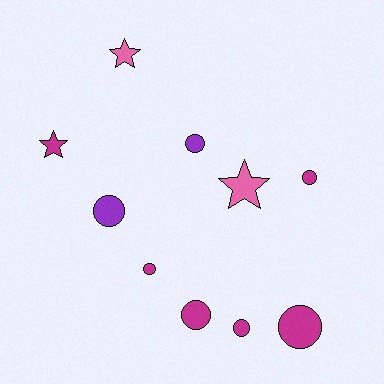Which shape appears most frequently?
Circle, with 7 objects.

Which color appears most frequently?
Magenta, with 6 objects.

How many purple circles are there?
There are 2 purple circles.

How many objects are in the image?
There are 10 objects.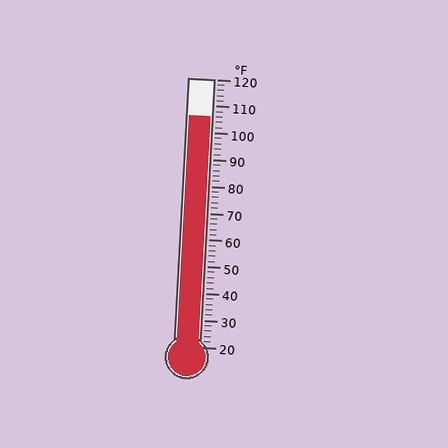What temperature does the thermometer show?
The thermometer shows approximately 106°F.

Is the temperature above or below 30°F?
The temperature is above 30°F.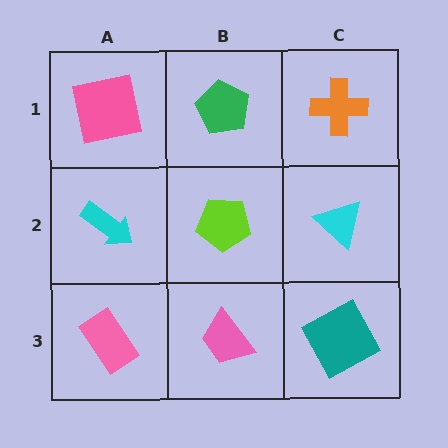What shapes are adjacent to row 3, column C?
A cyan triangle (row 2, column C), a pink trapezoid (row 3, column B).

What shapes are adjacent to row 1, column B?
A lime pentagon (row 2, column B), a pink square (row 1, column A), an orange cross (row 1, column C).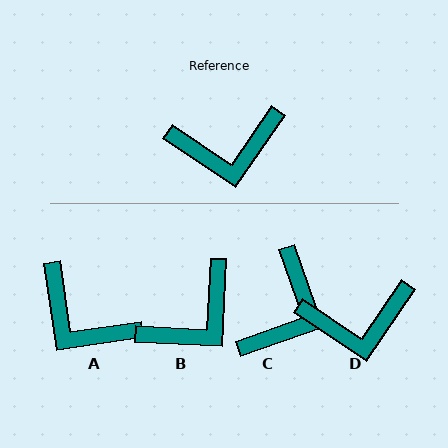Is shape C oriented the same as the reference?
No, it is off by about 54 degrees.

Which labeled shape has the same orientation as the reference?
D.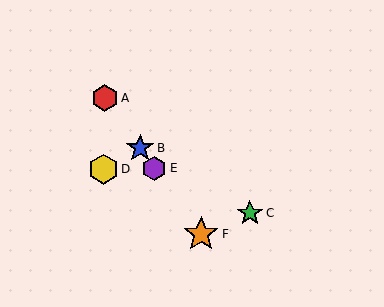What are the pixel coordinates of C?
Object C is at (250, 213).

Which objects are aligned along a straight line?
Objects A, B, E, F are aligned along a straight line.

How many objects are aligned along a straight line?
4 objects (A, B, E, F) are aligned along a straight line.